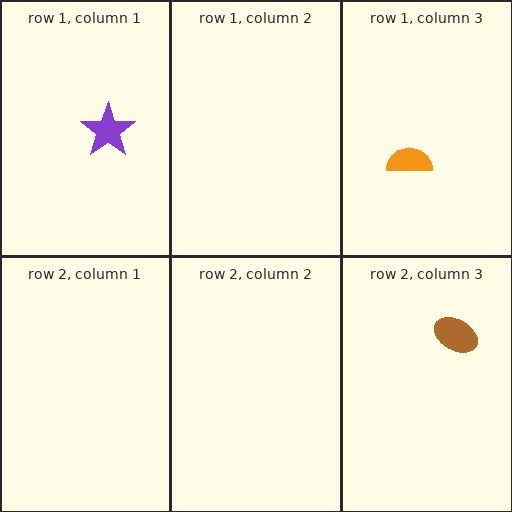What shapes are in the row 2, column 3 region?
The brown ellipse.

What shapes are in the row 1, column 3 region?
The orange semicircle.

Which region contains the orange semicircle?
The row 1, column 3 region.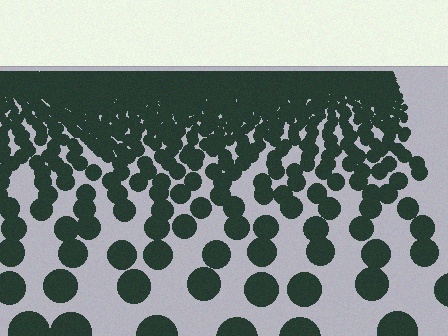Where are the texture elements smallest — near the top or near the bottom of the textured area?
Near the top.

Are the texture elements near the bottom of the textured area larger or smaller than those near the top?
Larger. Near the bottom, elements are closer to the viewer and appear at a bigger on-screen size.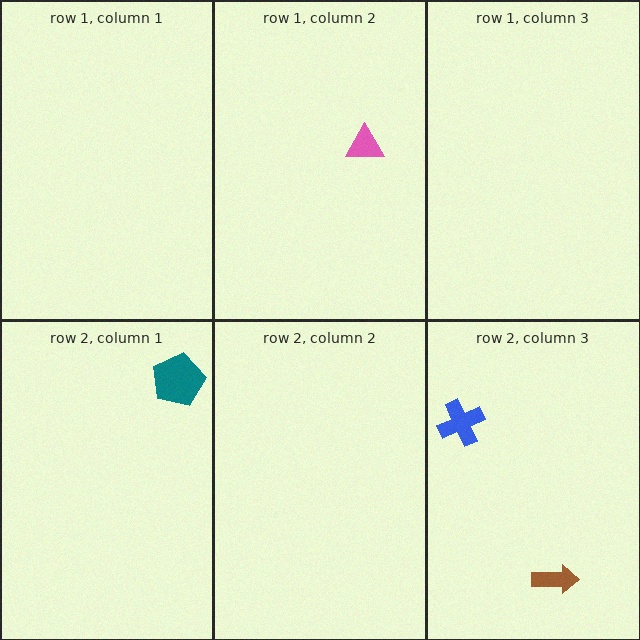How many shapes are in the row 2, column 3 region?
2.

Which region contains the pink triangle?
The row 1, column 2 region.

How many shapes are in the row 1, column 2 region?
1.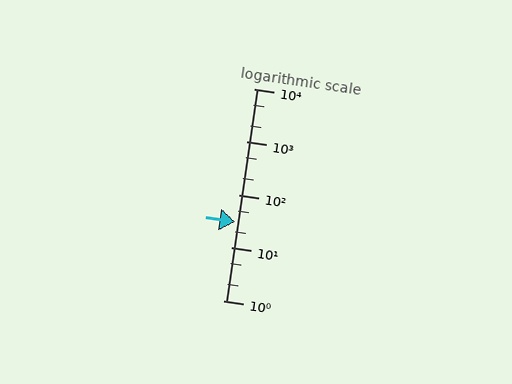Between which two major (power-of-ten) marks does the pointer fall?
The pointer is between 10 and 100.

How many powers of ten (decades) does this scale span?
The scale spans 4 decades, from 1 to 10000.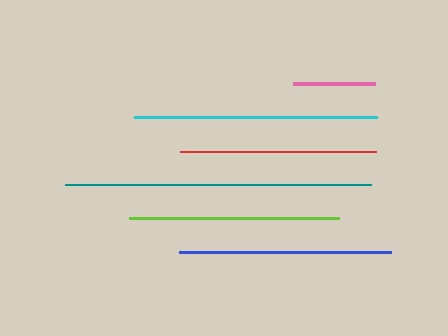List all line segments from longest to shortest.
From longest to shortest: teal, cyan, blue, lime, red, pink.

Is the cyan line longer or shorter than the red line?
The cyan line is longer than the red line.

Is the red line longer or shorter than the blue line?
The blue line is longer than the red line.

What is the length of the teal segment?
The teal segment is approximately 307 pixels long.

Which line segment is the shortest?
The pink line is the shortest at approximately 82 pixels.